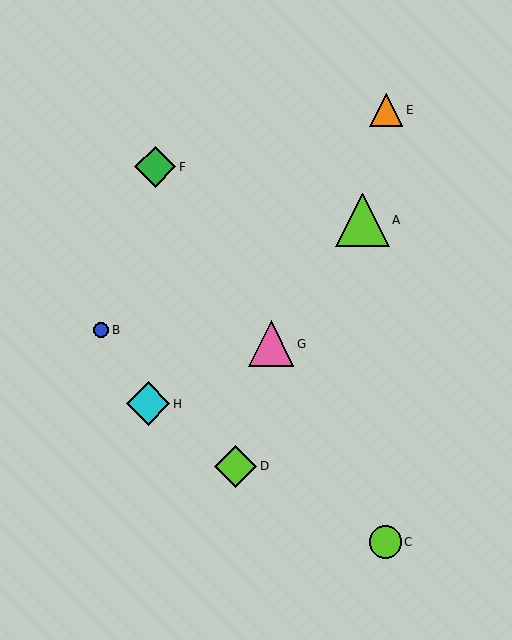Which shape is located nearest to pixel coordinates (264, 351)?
The pink triangle (labeled G) at (271, 344) is nearest to that location.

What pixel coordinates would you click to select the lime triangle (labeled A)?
Click at (362, 220) to select the lime triangle A.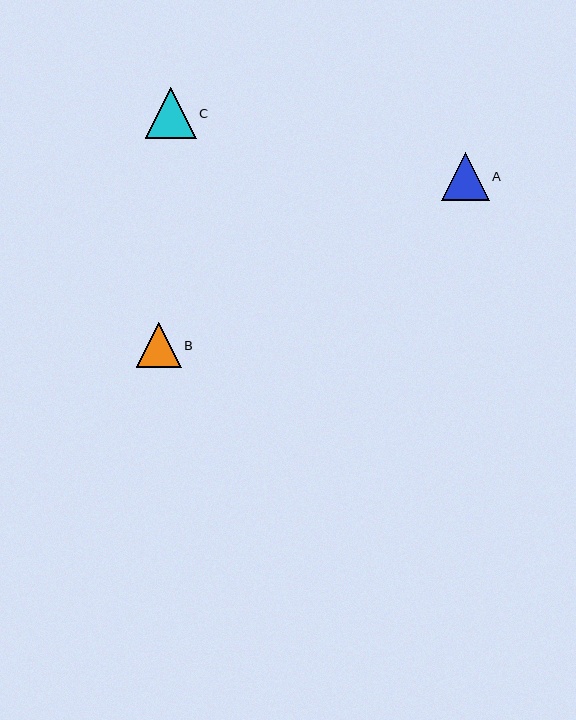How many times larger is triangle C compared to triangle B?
Triangle C is approximately 1.1 times the size of triangle B.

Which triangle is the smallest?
Triangle B is the smallest with a size of approximately 45 pixels.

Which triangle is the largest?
Triangle C is the largest with a size of approximately 51 pixels.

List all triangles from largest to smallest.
From largest to smallest: C, A, B.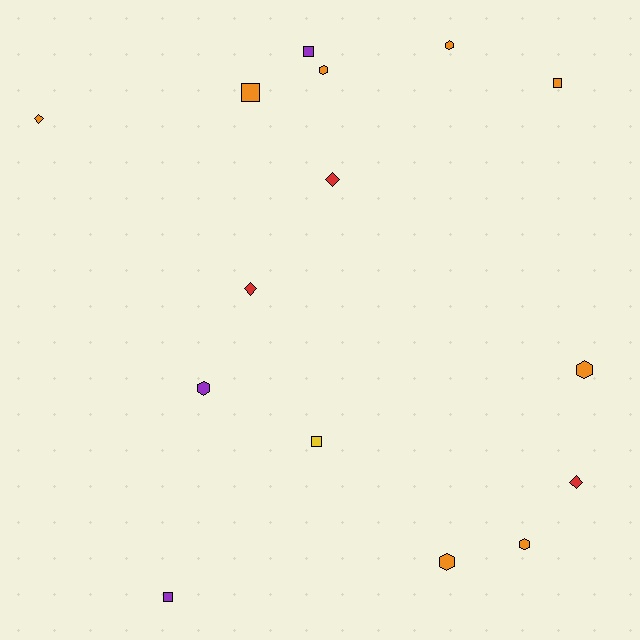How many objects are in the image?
There are 15 objects.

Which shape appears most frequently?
Hexagon, with 6 objects.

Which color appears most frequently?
Orange, with 8 objects.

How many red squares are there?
There are no red squares.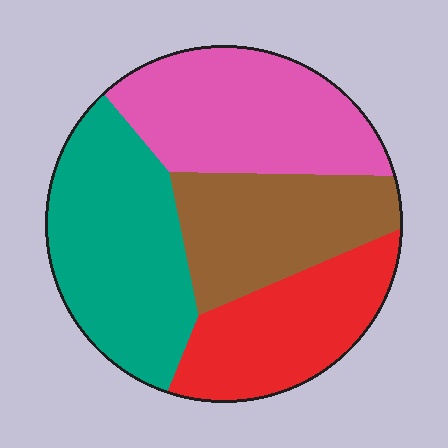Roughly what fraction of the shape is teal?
Teal covers about 30% of the shape.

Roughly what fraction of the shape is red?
Red covers around 20% of the shape.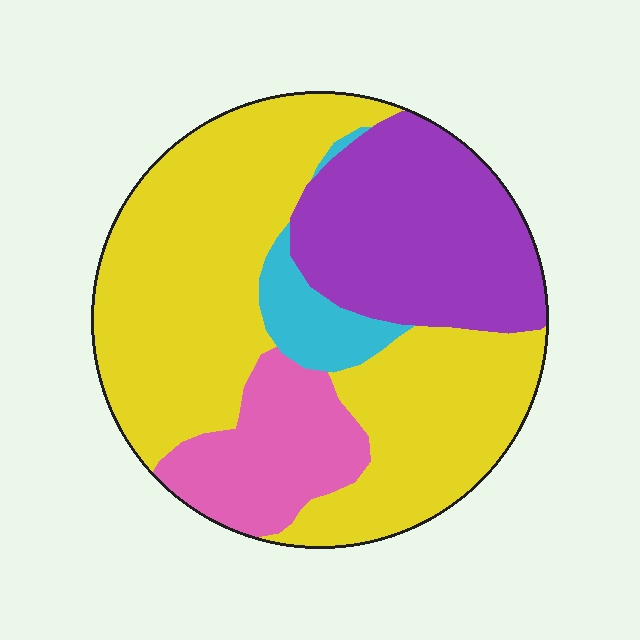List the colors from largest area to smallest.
From largest to smallest: yellow, purple, pink, cyan.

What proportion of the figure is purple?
Purple covers 25% of the figure.